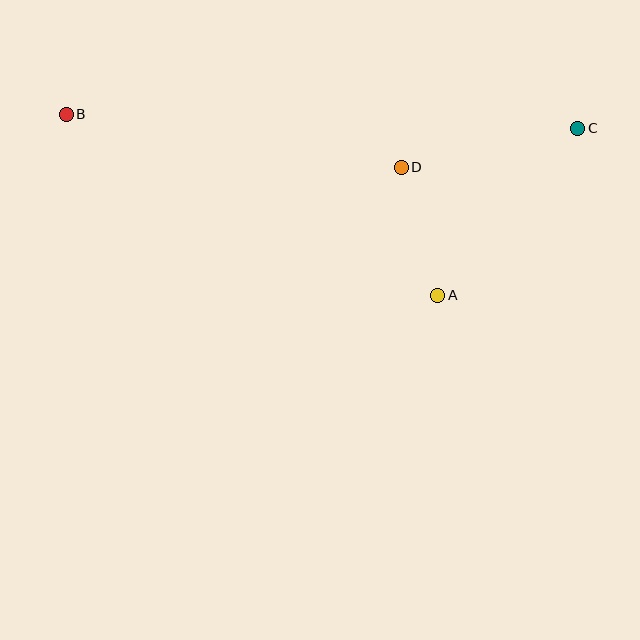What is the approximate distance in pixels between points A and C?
The distance between A and C is approximately 218 pixels.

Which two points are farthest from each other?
Points B and C are farthest from each other.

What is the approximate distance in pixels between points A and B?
The distance between A and B is approximately 413 pixels.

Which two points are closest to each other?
Points A and D are closest to each other.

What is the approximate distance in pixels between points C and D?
The distance between C and D is approximately 181 pixels.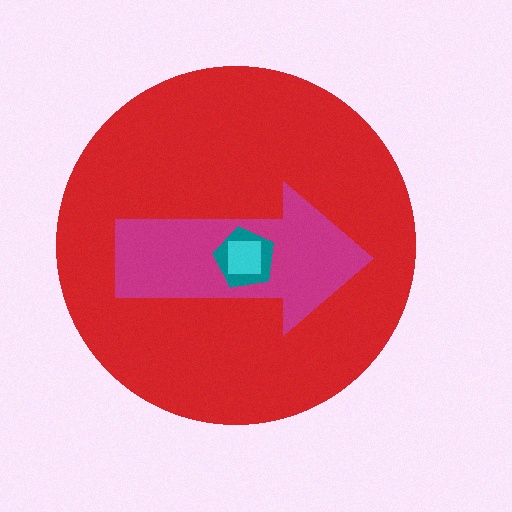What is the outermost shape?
The red circle.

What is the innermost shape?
The cyan square.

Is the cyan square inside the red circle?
Yes.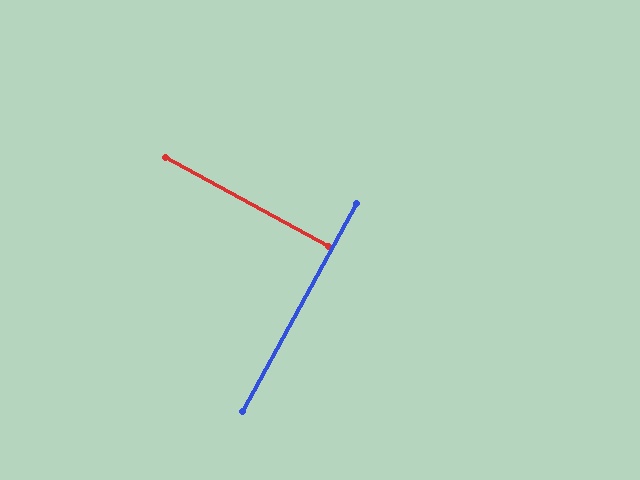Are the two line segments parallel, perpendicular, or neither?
Perpendicular — they meet at approximately 90°.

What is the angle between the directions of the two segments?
Approximately 90 degrees.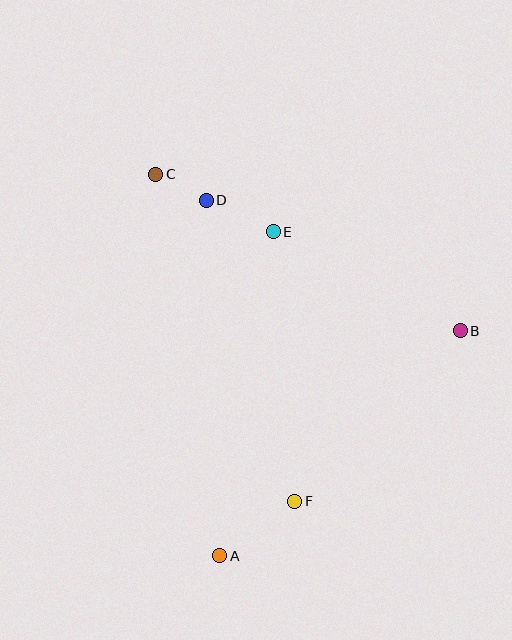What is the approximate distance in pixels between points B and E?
The distance between B and E is approximately 211 pixels.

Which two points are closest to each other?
Points C and D are closest to each other.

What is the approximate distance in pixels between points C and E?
The distance between C and E is approximately 131 pixels.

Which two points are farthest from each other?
Points A and C are farthest from each other.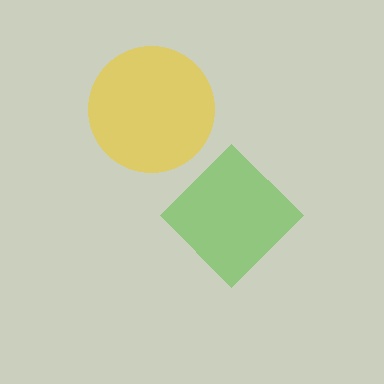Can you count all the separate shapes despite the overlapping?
Yes, there are 2 separate shapes.